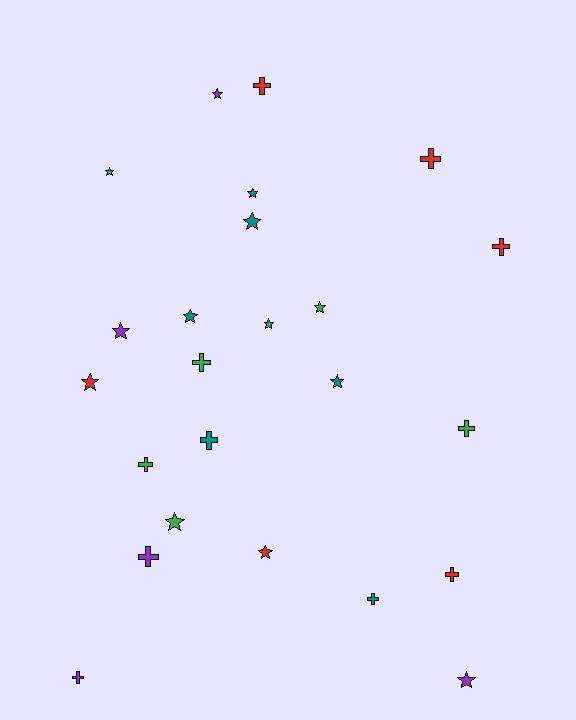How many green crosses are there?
There are 3 green crosses.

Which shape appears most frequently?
Star, with 13 objects.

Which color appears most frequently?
Green, with 7 objects.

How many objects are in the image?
There are 24 objects.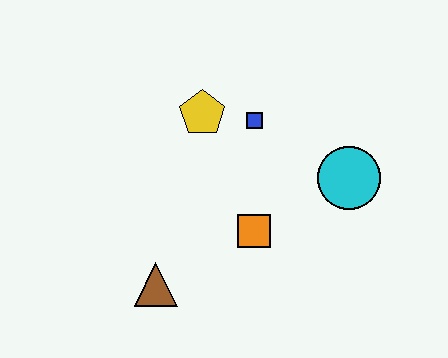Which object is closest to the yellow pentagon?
The blue square is closest to the yellow pentagon.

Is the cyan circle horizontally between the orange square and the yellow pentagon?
No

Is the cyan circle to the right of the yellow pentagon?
Yes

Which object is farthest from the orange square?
The yellow pentagon is farthest from the orange square.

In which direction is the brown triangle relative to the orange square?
The brown triangle is to the left of the orange square.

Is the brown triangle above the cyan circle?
No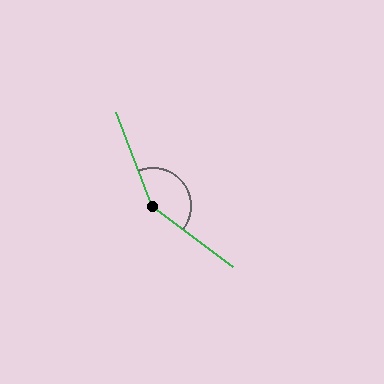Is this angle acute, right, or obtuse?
It is obtuse.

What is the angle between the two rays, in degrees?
Approximately 148 degrees.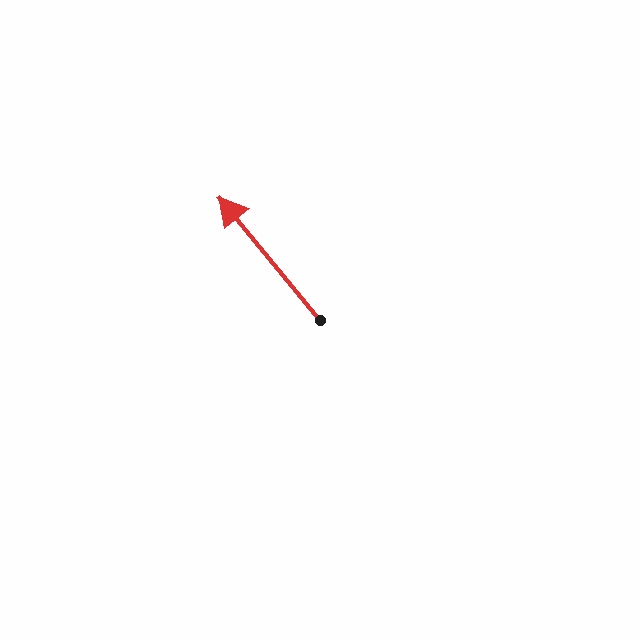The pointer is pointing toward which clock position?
Roughly 11 o'clock.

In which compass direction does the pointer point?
Northwest.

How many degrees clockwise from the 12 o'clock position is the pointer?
Approximately 321 degrees.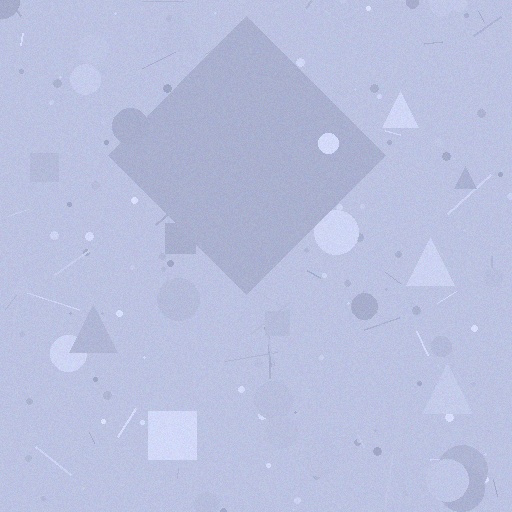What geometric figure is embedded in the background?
A diamond is embedded in the background.